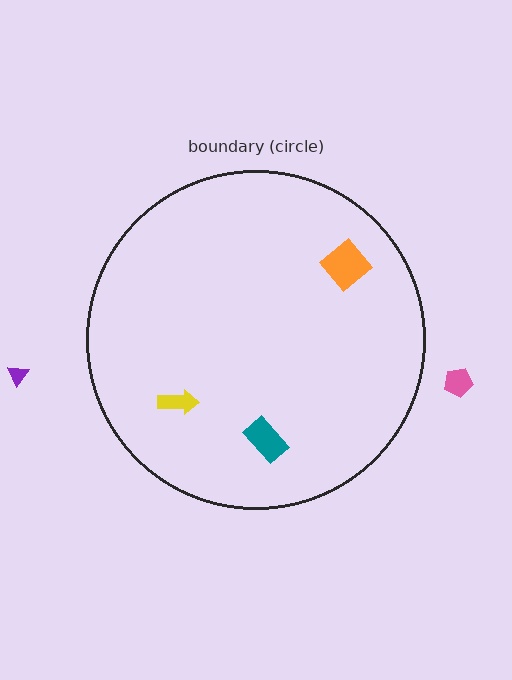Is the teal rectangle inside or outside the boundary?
Inside.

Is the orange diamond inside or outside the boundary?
Inside.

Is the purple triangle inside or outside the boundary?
Outside.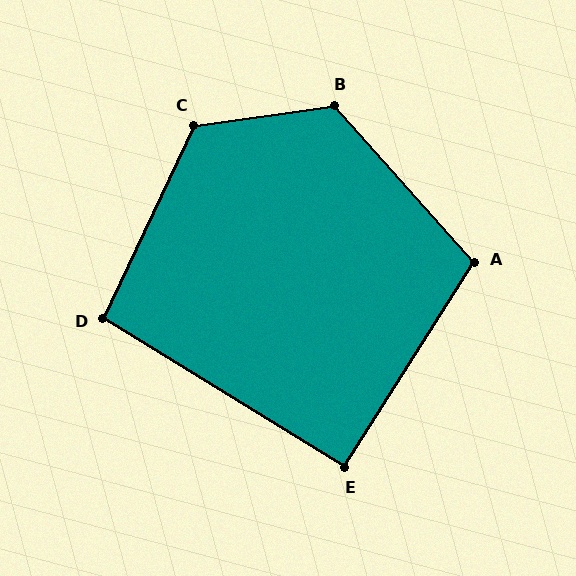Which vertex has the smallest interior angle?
E, at approximately 91 degrees.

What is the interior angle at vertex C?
Approximately 123 degrees (obtuse).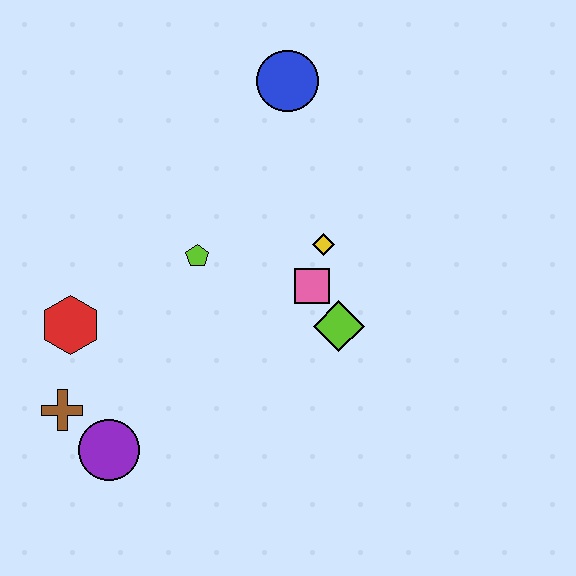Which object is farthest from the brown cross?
The blue circle is farthest from the brown cross.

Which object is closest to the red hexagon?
The brown cross is closest to the red hexagon.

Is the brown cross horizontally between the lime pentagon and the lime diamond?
No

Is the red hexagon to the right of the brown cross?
Yes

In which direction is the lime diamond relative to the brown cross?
The lime diamond is to the right of the brown cross.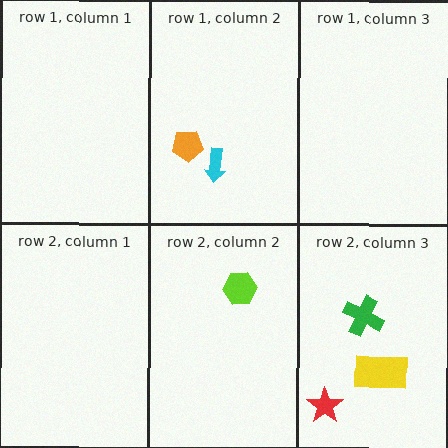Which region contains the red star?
The row 2, column 3 region.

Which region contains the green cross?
The row 2, column 3 region.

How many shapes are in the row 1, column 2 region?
2.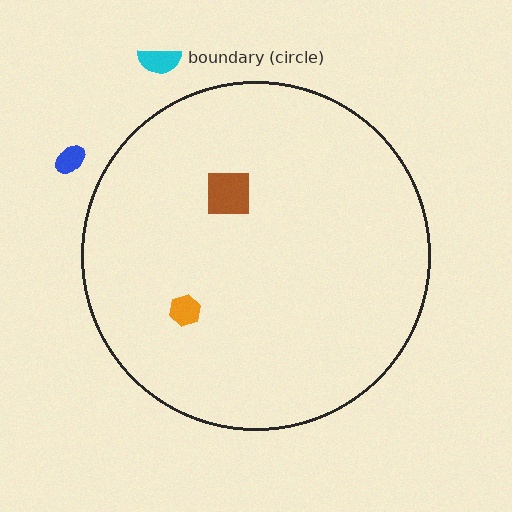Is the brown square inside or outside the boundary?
Inside.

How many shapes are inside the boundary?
2 inside, 2 outside.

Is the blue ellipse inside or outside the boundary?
Outside.